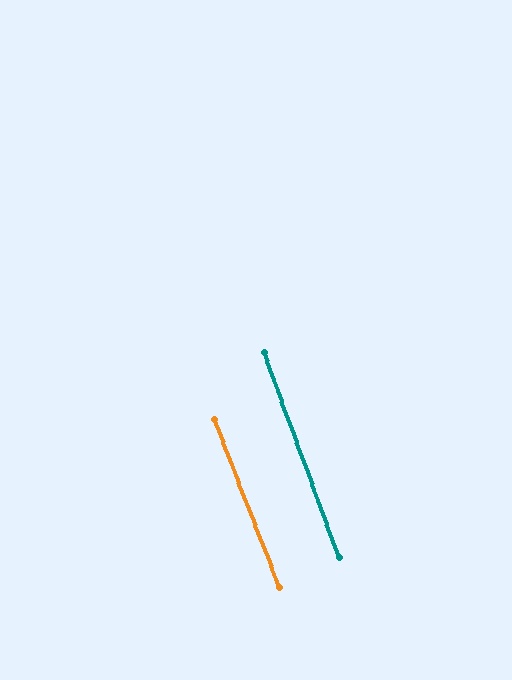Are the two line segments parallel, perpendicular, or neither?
Parallel — their directions differ by only 1.1°.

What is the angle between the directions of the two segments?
Approximately 1 degree.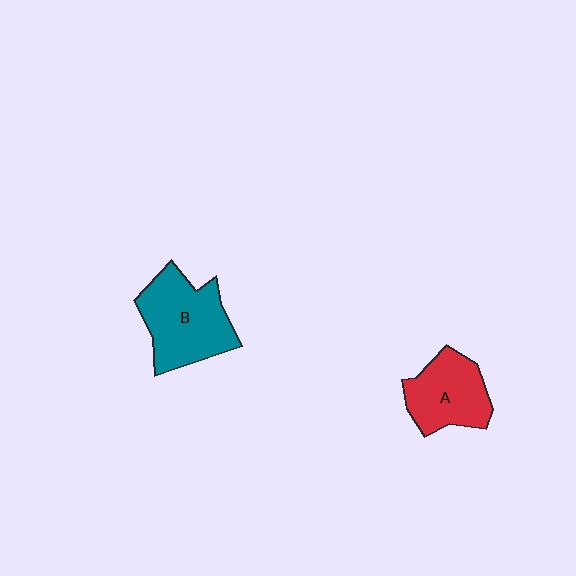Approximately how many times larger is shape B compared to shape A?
Approximately 1.3 times.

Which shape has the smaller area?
Shape A (red).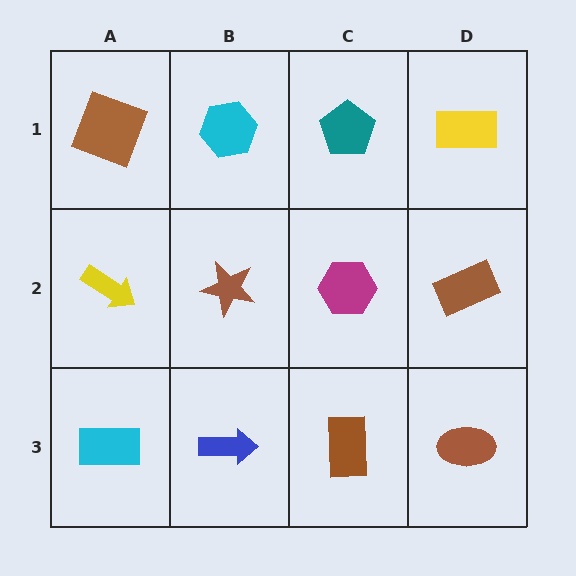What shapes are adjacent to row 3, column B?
A brown star (row 2, column B), a cyan rectangle (row 3, column A), a brown rectangle (row 3, column C).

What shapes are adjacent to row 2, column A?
A brown square (row 1, column A), a cyan rectangle (row 3, column A), a brown star (row 2, column B).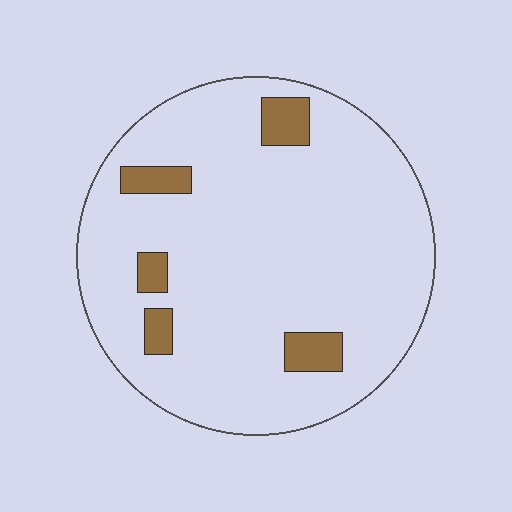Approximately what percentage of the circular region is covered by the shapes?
Approximately 10%.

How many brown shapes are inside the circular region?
5.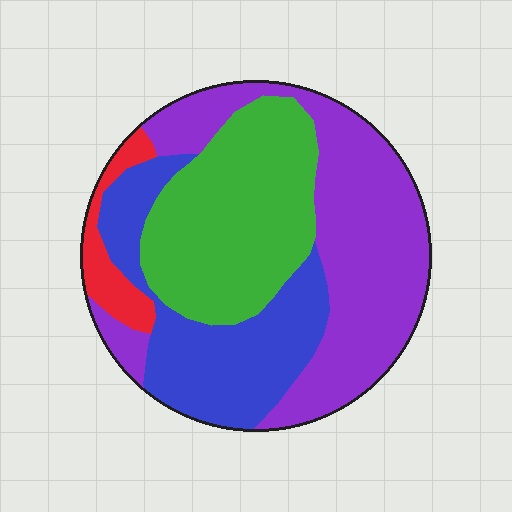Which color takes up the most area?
Purple, at roughly 40%.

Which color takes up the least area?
Red, at roughly 5%.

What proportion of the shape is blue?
Blue takes up about one quarter (1/4) of the shape.